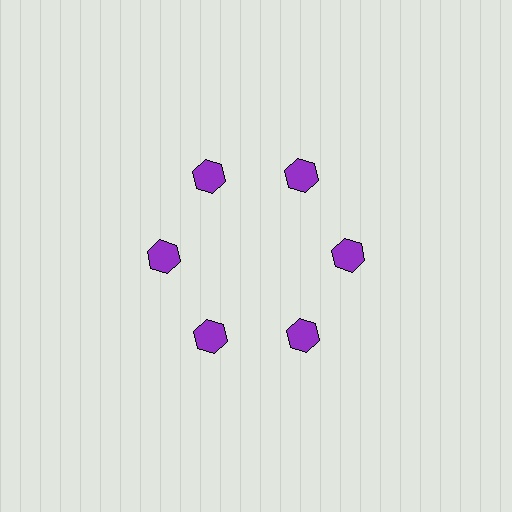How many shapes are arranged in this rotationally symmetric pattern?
There are 6 shapes, arranged in 6 groups of 1.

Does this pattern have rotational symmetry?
Yes, this pattern has 6-fold rotational symmetry. It looks the same after rotating 60 degrees around the center.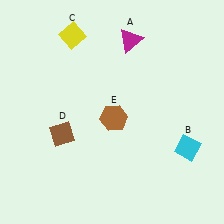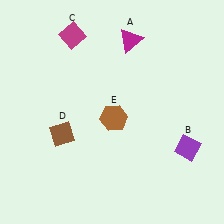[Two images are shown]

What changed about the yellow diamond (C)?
In Image 1, C is yellow. In Image 2, it changed to magenta.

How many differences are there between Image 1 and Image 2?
There are 2 differences between the two images.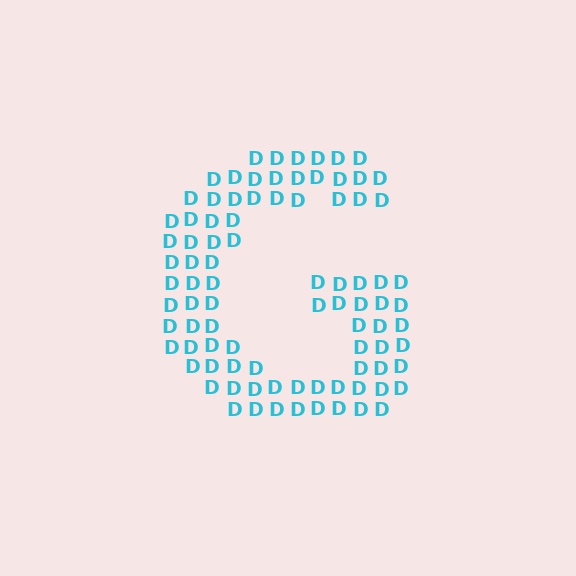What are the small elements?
The small elements are letter D's.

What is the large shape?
The large shape is the letter G.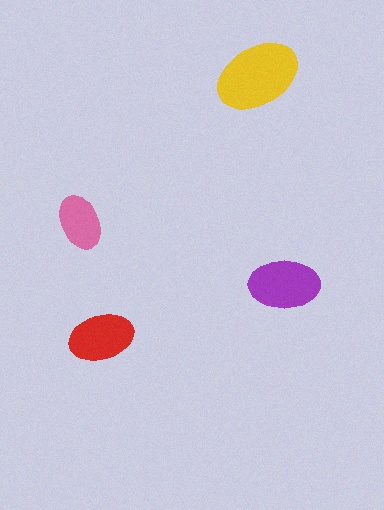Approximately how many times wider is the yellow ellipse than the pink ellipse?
About 1.5 times wider.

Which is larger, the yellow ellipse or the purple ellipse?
The yellow one.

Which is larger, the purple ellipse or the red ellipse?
The purple one.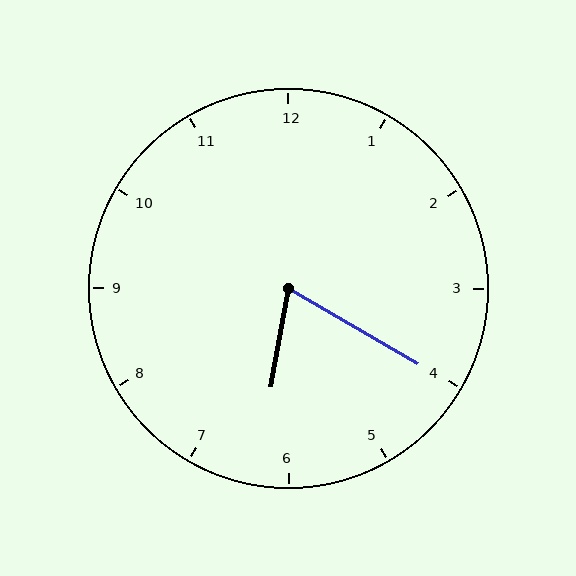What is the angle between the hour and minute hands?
Approximately 70 degrees.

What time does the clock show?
6:20.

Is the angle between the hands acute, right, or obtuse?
It is acute.